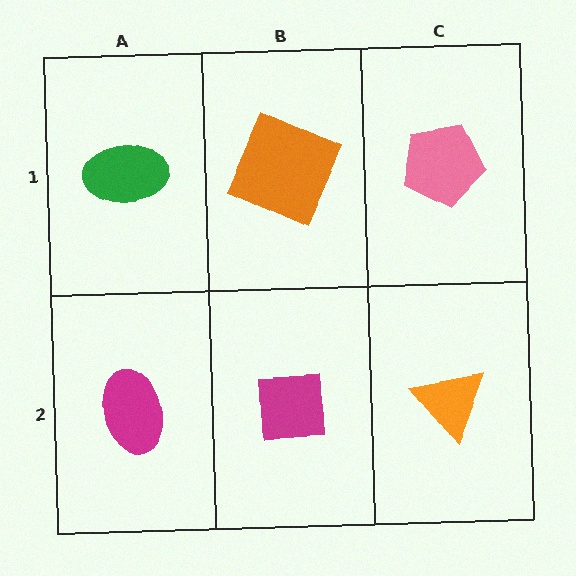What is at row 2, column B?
A magenta square.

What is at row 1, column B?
An orange square.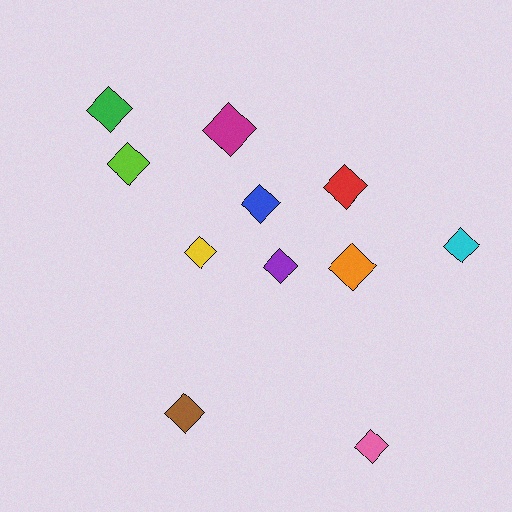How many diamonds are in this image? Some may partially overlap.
There are 11 diamonds.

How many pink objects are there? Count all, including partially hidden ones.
There is 1 pink object.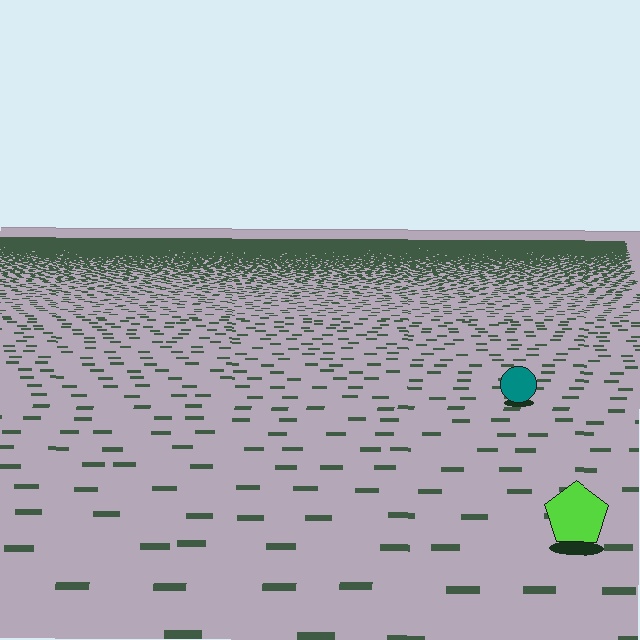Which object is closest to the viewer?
The lime pentagon is closest. The texture marks near it are larger and more spread out.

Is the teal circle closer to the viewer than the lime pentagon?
No. The lime pentagon is closer — you can tell from the texture gradient: the ground texture is coarser near it.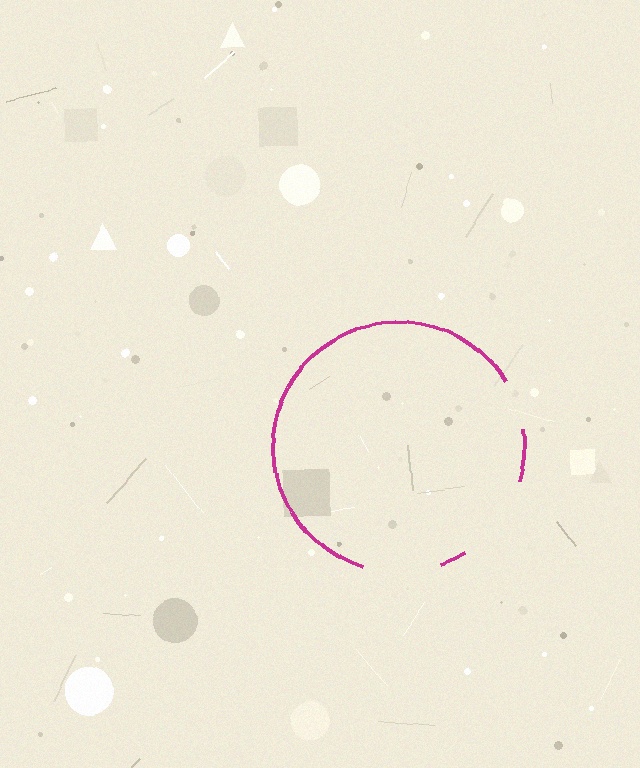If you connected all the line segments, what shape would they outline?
They would outline a circle.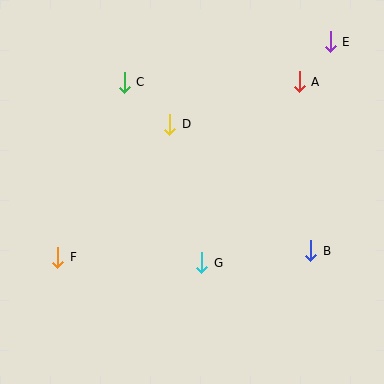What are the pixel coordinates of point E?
Point E is at (330, 42).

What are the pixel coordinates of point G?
Point G is at (202, 263).